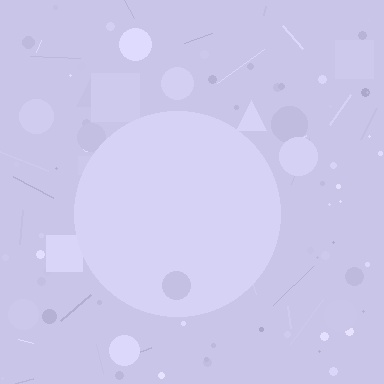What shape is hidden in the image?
A circle is hidden in the image.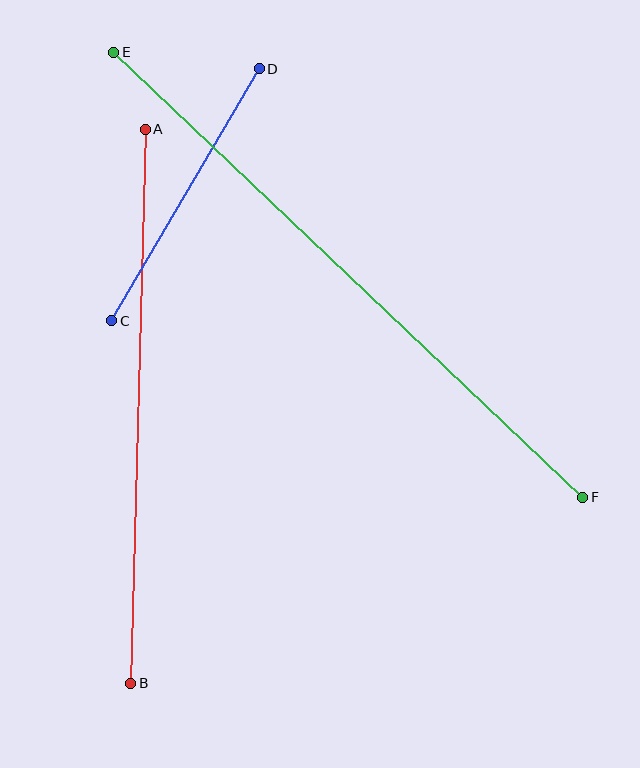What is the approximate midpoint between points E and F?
The midpoint is at approximately (348, 275) pixels.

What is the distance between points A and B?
The distance is approximately 554 pixels.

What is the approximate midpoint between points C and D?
The midpoint is at approximately (185, 195) pixels.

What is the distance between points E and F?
The distance is approximately 647 pixels.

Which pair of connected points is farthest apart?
Points E and F are farthest apart.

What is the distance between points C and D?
The distance is approximately 292 pixels.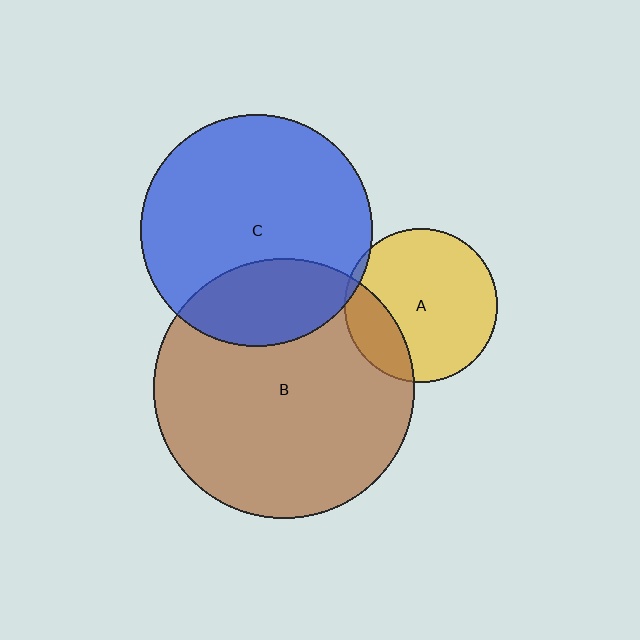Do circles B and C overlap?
Yes.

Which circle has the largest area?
Circle B (brown).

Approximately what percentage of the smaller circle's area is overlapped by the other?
Approximately 25%.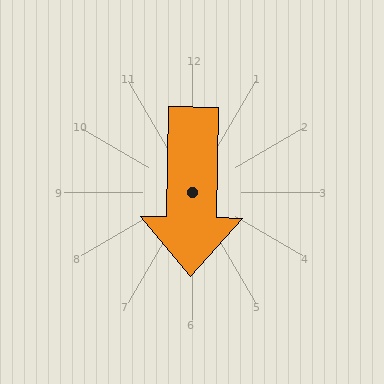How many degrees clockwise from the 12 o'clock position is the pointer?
Approximately 181 degrees.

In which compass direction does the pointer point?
South.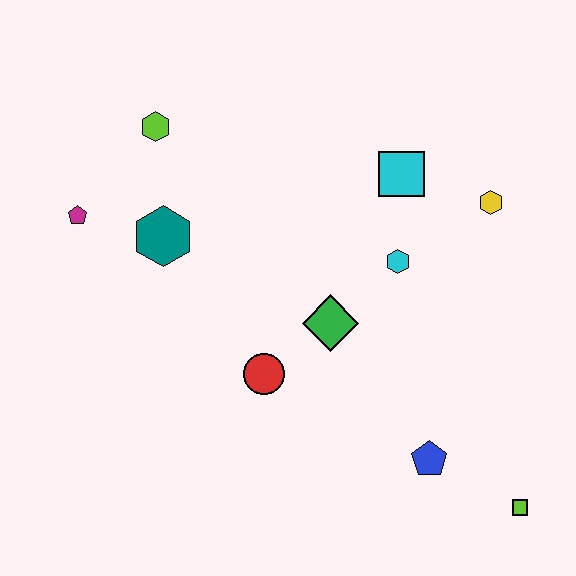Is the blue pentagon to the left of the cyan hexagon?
No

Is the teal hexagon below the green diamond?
No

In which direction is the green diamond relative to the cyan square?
The green diamond is below the cyan square.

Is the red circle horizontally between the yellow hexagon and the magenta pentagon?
Yes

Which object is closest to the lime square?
The blue pentagon is closest to the lime square.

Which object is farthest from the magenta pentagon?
The lime square is farthest from the magenta pentagon.